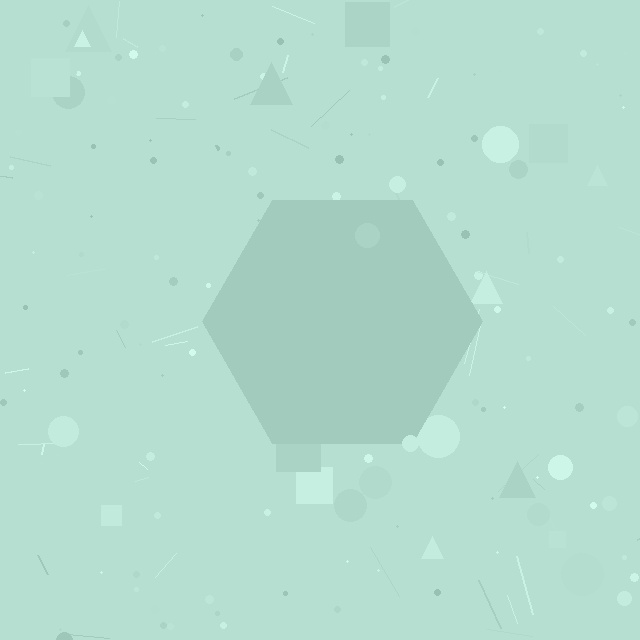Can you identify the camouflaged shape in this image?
The camouflaged shape is a hexagon.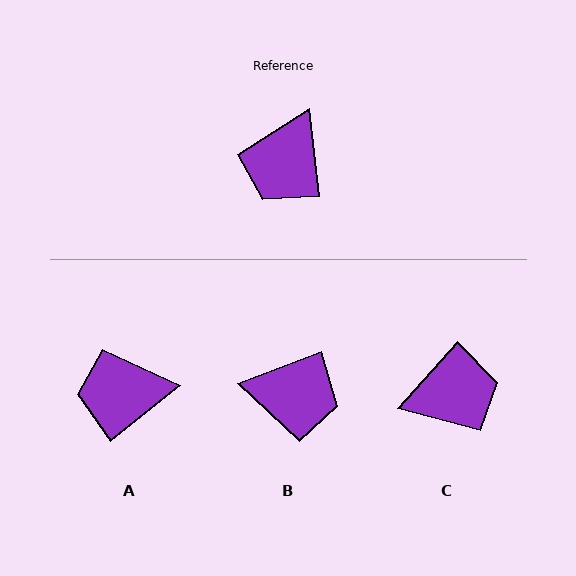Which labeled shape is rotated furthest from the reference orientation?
C, about 132 degrees away.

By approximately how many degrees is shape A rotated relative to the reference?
Approximately 58 degrees clockwise.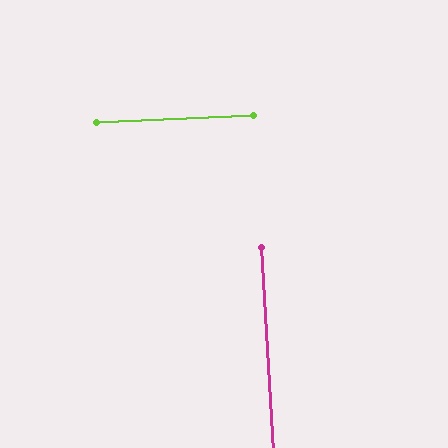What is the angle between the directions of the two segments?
Approximately 89 degrees.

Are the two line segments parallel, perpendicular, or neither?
Perpendicular — they meet at approximately 89°.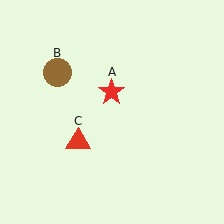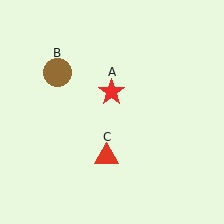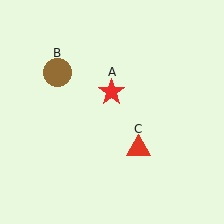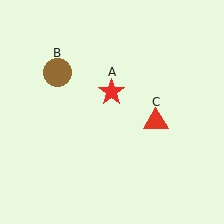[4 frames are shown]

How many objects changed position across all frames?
1 object changed position: red triangle (object C).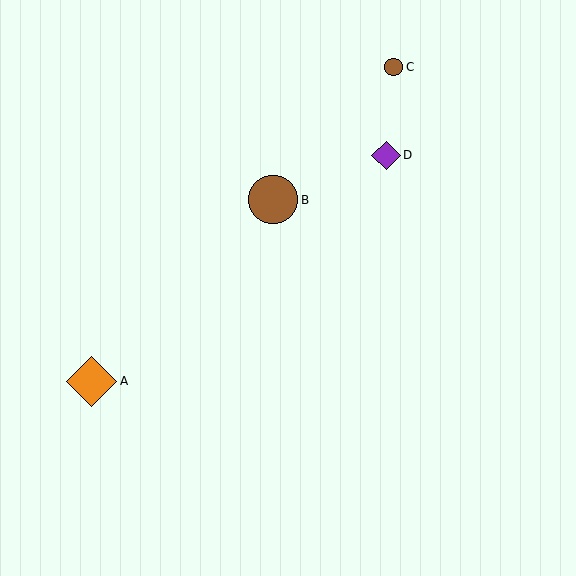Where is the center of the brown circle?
The center of the brown circle is at (273, 200).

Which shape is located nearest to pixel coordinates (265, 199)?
The brown circle (labeled B) at (273, 200) is nearest to that location.